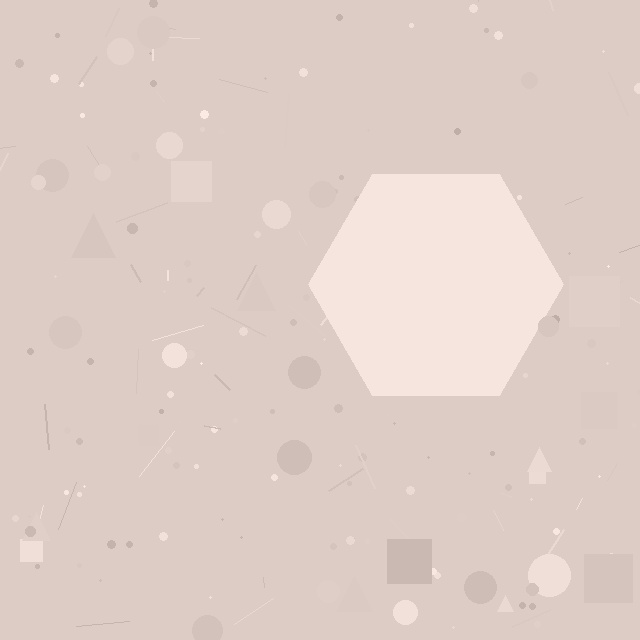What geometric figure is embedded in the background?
A hexagon is embedded in the background.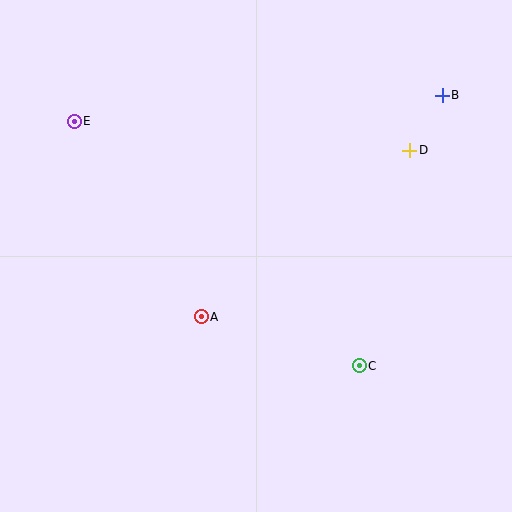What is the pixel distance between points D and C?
The distance between D and C is 222 pixels.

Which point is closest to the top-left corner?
Point E is closest to the top-left corner.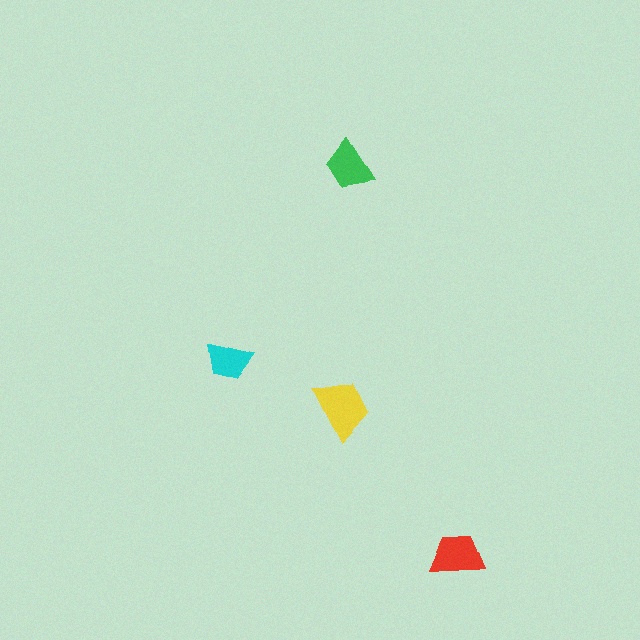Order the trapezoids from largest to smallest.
the yellow one, the red one, the green one, the cyan one.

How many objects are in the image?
There are 4 objects in the image.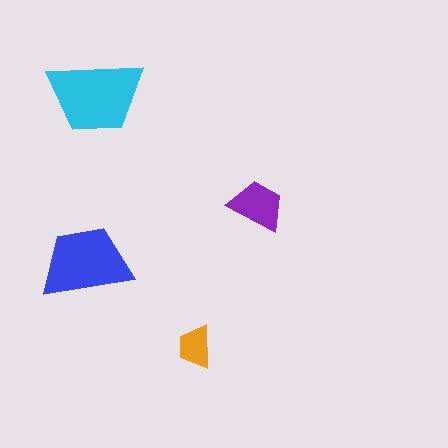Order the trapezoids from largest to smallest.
the cyan one, the blue one, the purple one, the orange one.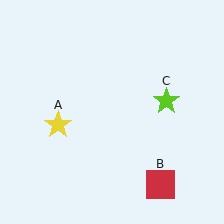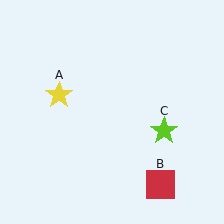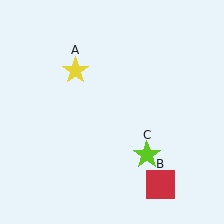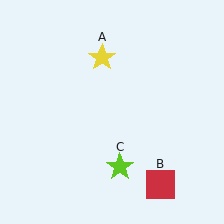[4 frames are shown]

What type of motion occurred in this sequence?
The yellow star (object A), lime star (object C) rotated clockwise around the center of the scene.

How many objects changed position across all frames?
2 objects changed position: yellow star (object A), lime star (object C).